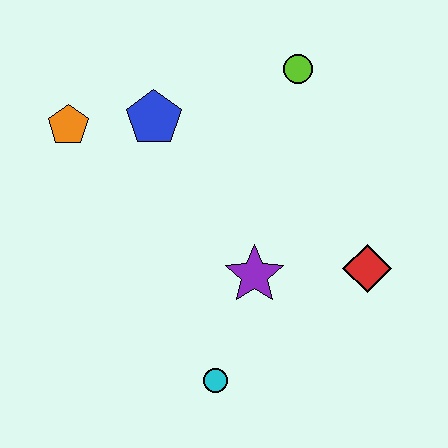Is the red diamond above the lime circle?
No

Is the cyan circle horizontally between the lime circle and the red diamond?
No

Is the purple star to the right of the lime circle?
No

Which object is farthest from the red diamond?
The orange pentagon is farthest from the red diamond.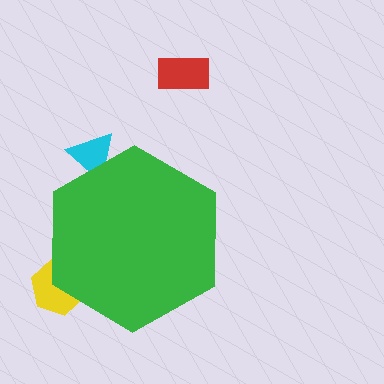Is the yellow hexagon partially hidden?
Yes, the yellow hexagon is partially hidden behind the green hexagon.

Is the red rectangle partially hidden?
No, the red rectangle is fully visible.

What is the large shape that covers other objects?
A green hexagon.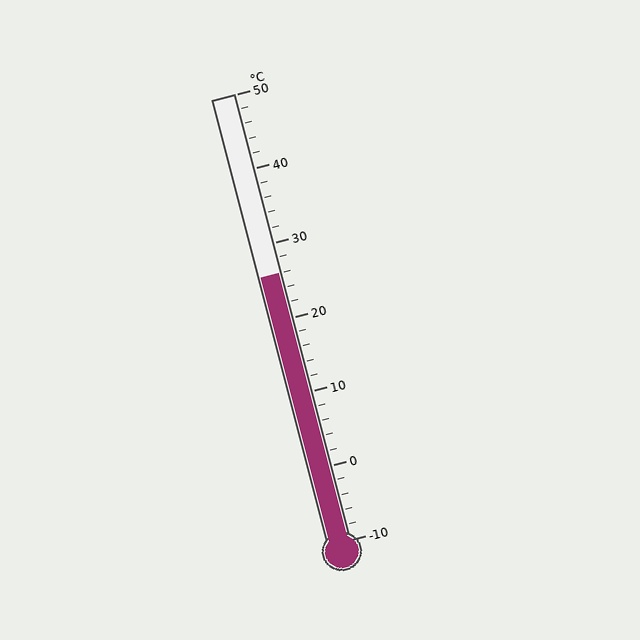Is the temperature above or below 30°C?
The temperature is below 30°C.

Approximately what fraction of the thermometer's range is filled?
The thermometer is filled to approximately 60% of its range.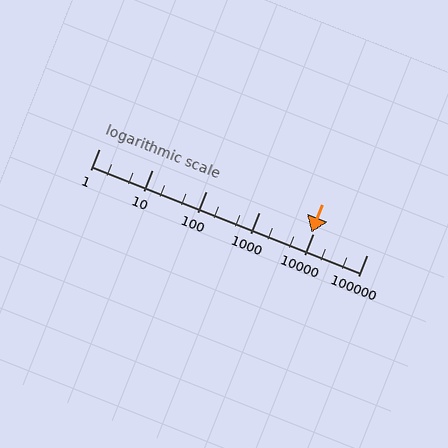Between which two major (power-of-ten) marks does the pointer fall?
The pointer is between 1000 and 10000.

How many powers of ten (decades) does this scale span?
The scale spans 5 decades, from 1 to 100000.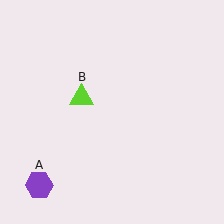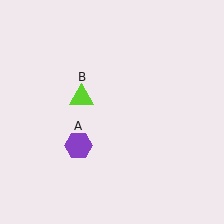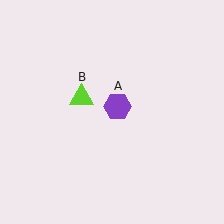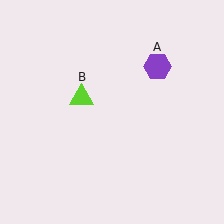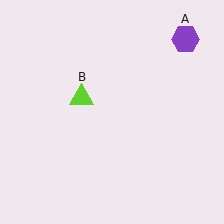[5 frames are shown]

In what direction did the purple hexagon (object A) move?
The purple hexagon (object A) moved up and to the right.